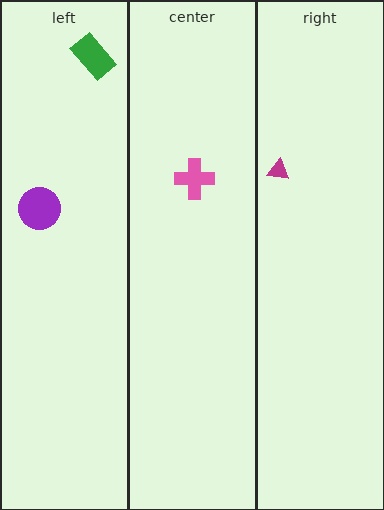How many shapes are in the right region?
1.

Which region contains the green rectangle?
The left region.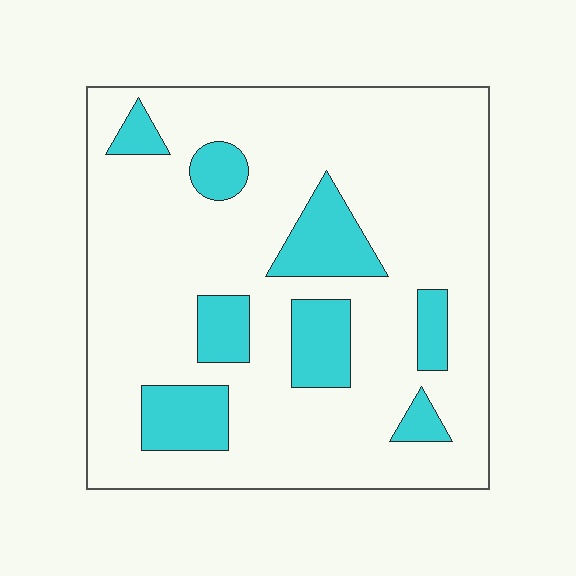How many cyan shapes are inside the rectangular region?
8.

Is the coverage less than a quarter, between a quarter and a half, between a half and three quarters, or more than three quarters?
Less than a quarter.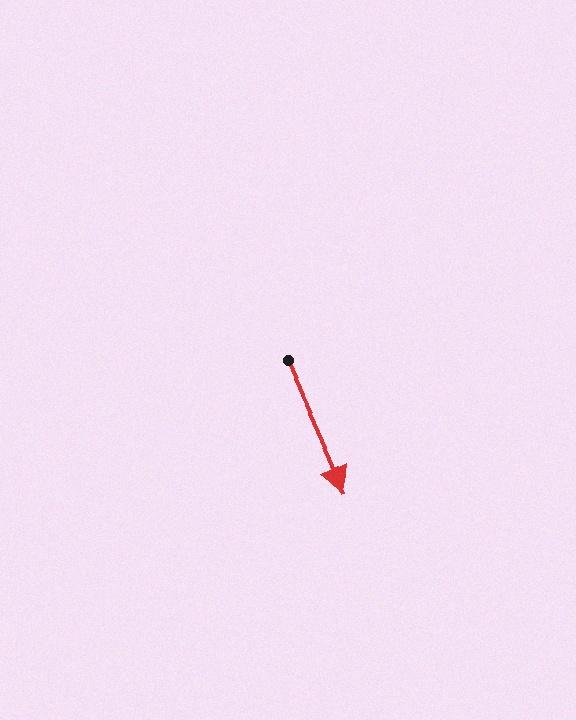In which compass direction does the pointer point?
Southeast.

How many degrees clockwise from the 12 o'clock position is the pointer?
Approximately 156 degrees.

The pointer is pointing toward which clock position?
Roughly 5 o'clock.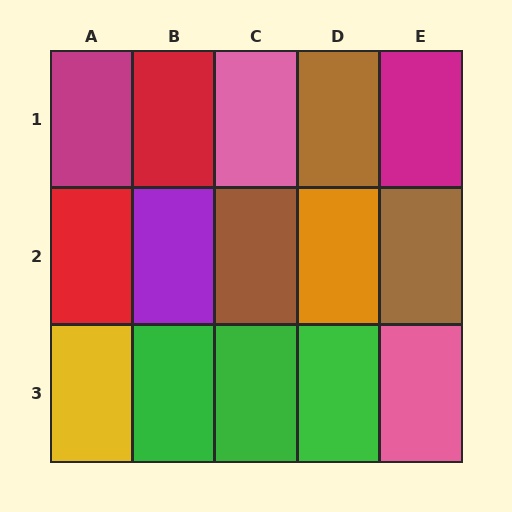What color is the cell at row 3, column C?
Green.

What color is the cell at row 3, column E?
Pink.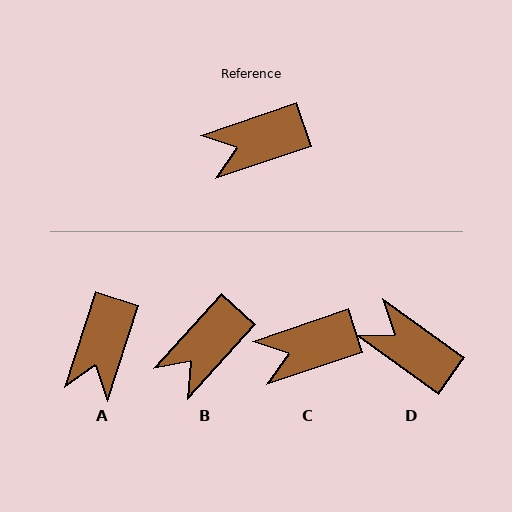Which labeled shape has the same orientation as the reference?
C.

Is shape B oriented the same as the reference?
No, it is off by about 29 degrees.